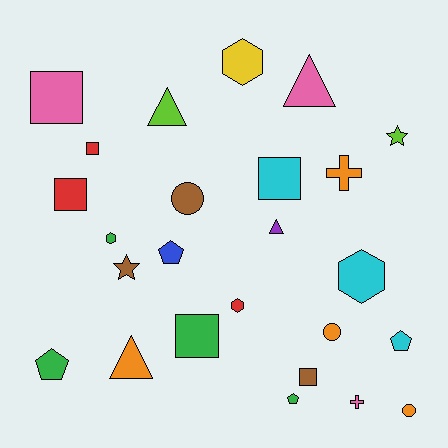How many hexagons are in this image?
There are 4 hexagons.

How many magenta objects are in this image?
There are no magenta objects.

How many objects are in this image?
There are 25 objects.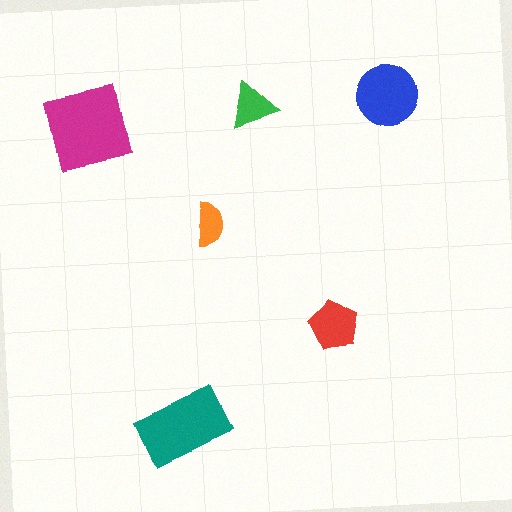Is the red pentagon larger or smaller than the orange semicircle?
Larger.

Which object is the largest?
The magenta square.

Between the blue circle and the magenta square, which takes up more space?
The magenta square.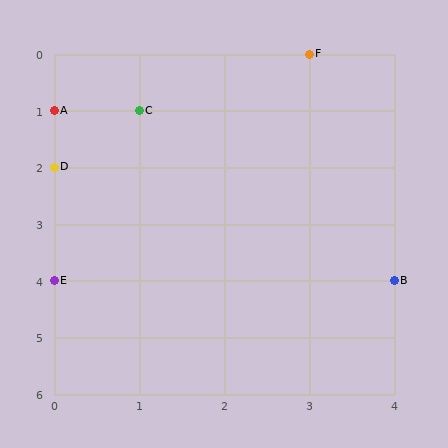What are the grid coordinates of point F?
Point F is at grid coordinates (3, 0).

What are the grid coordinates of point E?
Point E is at grid coordinates (0, 4).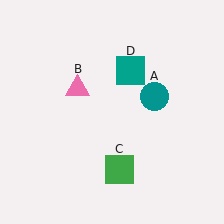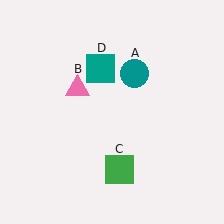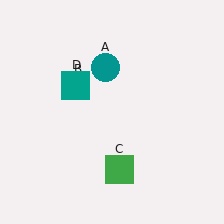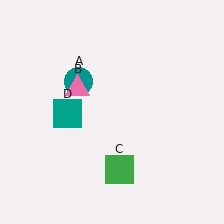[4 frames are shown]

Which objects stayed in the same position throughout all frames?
Pink triangle (object B) and green square (object C) remained stationary.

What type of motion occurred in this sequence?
The teal circle (object A), teal square (object D) rotated counterclockwise around the center of the scene.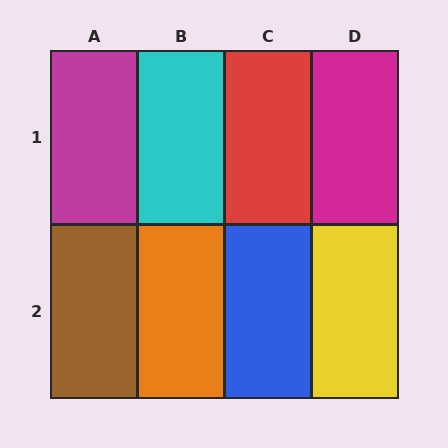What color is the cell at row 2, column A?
Brown.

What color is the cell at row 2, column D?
Yellow.